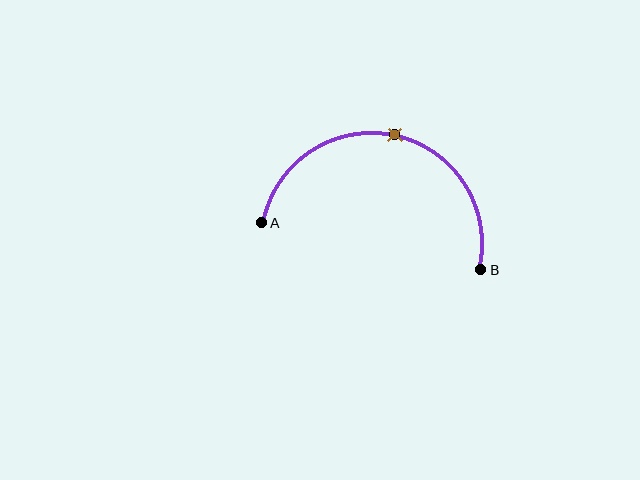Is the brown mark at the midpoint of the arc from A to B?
Yes. The brown mark lies on the arc at equal arc-length from both A and B — it is the arc midpoint.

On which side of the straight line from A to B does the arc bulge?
The arc bulges above the straight line connecting A and B.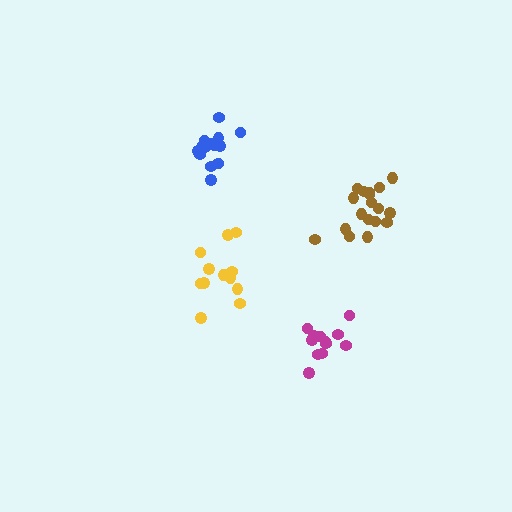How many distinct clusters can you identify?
There are 4 distinct clusters.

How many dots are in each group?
Group 1: 12 dots, Group 2: 15 dots, Group 3: 18 dots, Group 4: 12 dots (57 total).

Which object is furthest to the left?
The blue cluster is leftmost.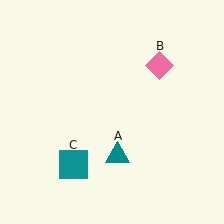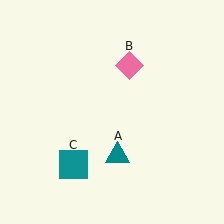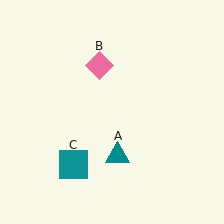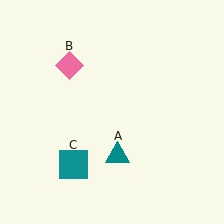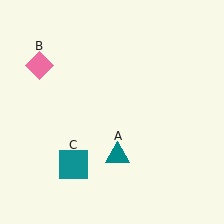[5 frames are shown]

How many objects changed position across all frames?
1 object changed position: pink diamond (object B).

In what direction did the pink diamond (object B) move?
The pink diamond (object B) moved left.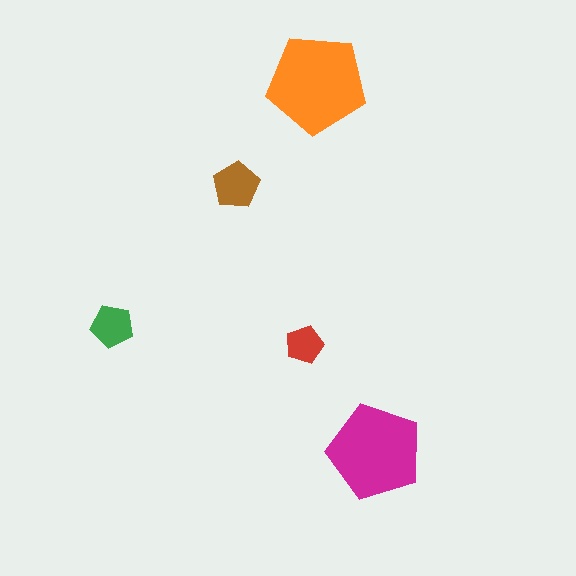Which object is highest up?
The orange pentagon is topmost.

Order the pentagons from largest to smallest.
the orange one, the magenta one, the brown one, the green one, the red one.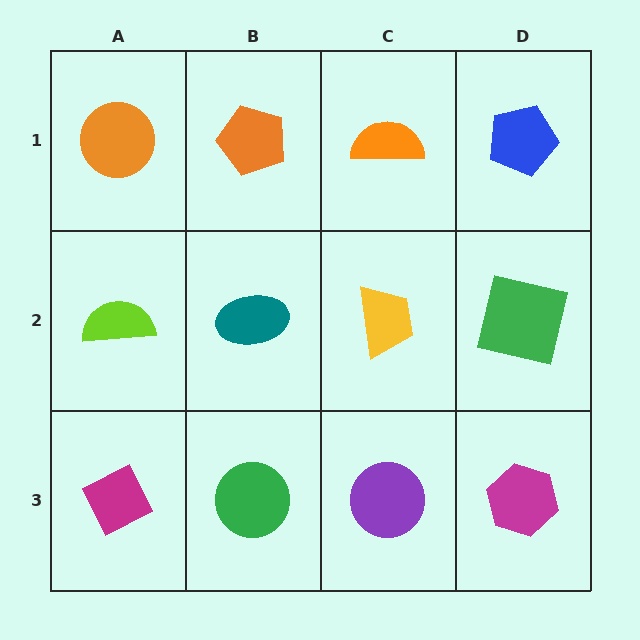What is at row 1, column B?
An orange pentagon.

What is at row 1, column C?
An orange semicircle.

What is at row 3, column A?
A magenta diamond.